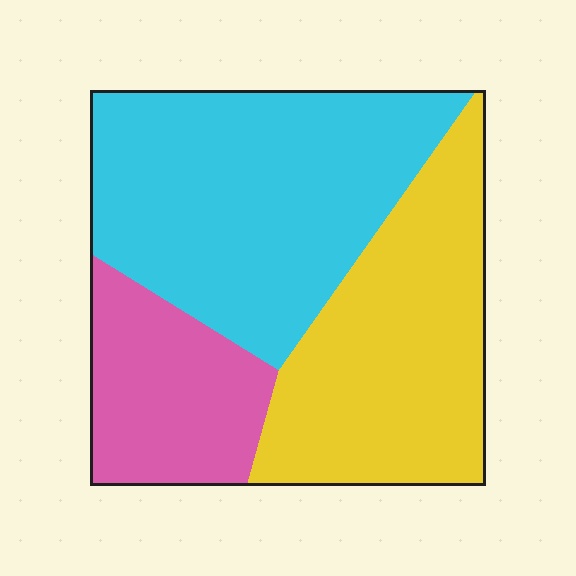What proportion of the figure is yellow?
Yellow takes up between a third and a half of the figure.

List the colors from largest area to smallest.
From largest to smallest: cyan, yellow, pink.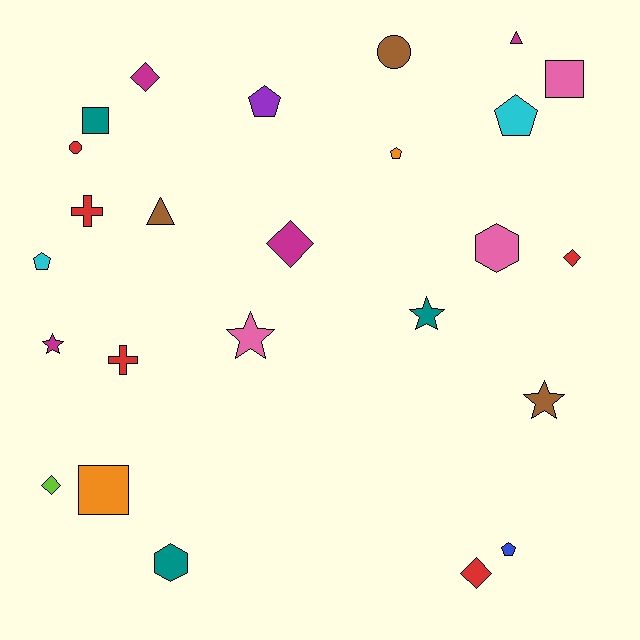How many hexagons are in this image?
There are 2 hexagons.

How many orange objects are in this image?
There are 2 orange objects.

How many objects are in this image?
There are 25 objects.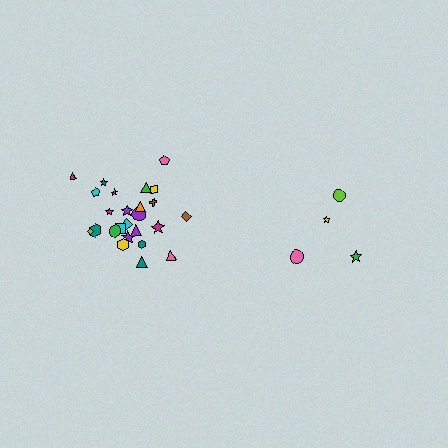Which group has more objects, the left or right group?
The left group.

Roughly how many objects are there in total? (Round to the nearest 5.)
Roughly 30 objects in total.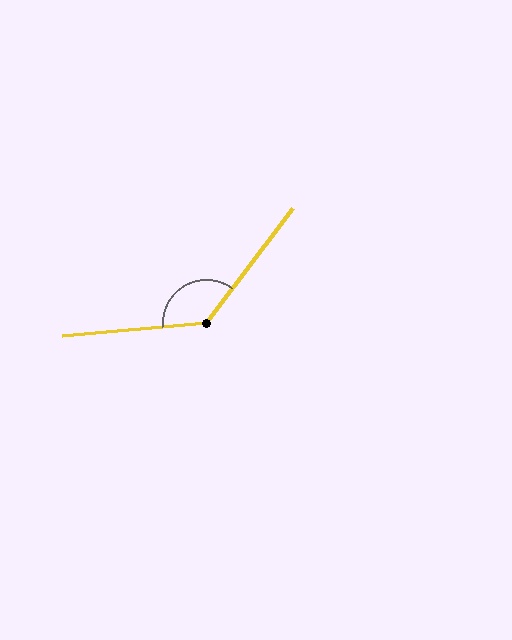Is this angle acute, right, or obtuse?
It is obtuse.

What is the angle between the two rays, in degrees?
Approximately 132 degrees.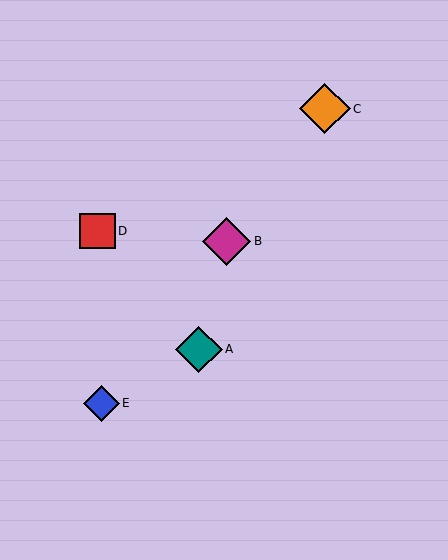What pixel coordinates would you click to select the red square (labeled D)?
Click at (97, 231) to select the red square D.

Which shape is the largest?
The orange diamond (labeled C) is the largest.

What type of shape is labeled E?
Shape E is a blue diamond.